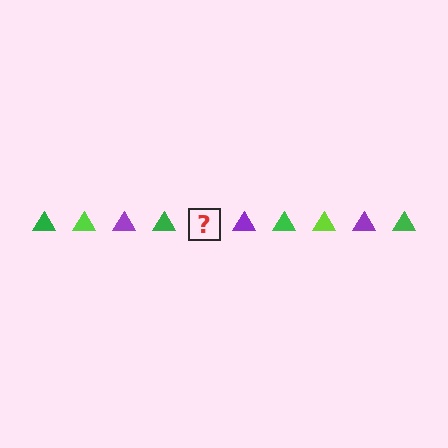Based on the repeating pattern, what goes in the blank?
The blank should be a lime triangle.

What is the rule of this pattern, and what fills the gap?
The rule is that the pattern cycles through green, lime, purple triangles. The gap should be filled with a lime triangle.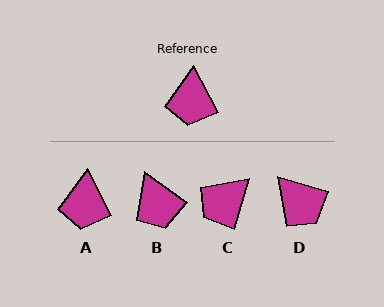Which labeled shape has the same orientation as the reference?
A.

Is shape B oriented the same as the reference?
No, it is off by about 26 degrees.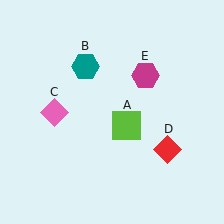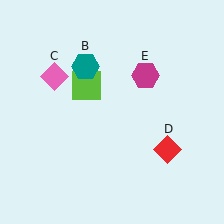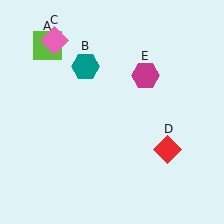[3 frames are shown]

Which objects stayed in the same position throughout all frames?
Teal hexagon (object B) and red diamond (object D) and magenta hexagon (object E) remained stationary.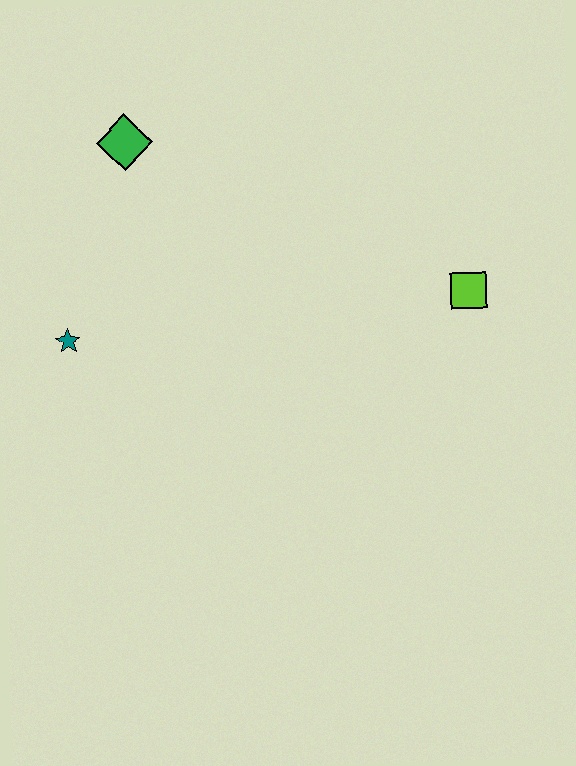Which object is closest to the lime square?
The green diamond is closest to the lime square.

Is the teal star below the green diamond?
Yes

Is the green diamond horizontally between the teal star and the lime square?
Yes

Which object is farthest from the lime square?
The teal star is farthest from the lime square.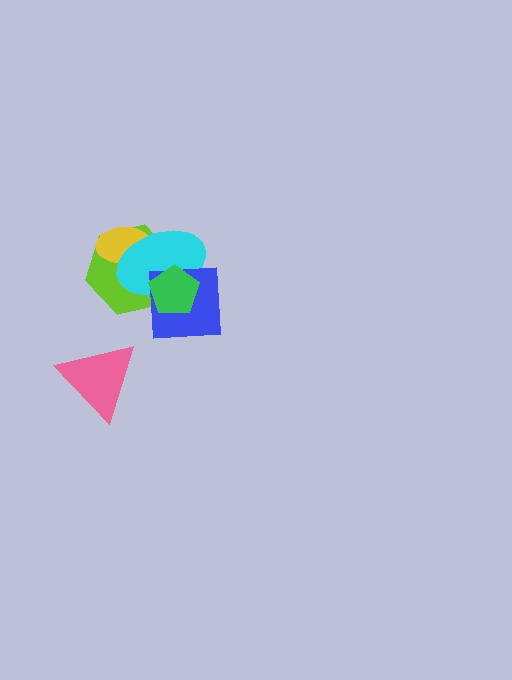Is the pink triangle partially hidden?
No, no other shape covers it.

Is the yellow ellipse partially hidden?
Yes, it is partially covered by another shape.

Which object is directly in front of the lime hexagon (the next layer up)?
The yellow ellipse is directly in front of the lime hexagon.